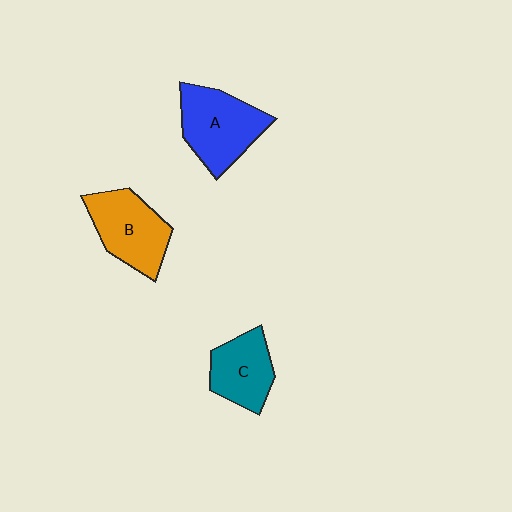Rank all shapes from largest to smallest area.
From largest to smallest: A (blue), B (orange), C (teal).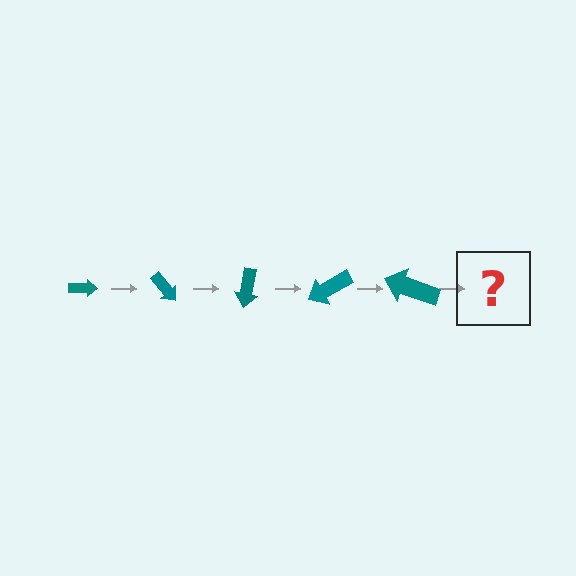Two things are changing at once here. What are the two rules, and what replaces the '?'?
The two rules are that the arrow grows larger each step and it rotates 50 degrees each step. The '?' should be an arrow, larger than the previous one and rotated 250 degrees from the start.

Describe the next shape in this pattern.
It should be an arrow, larger than the previous one and rotated 250 degrees from the start.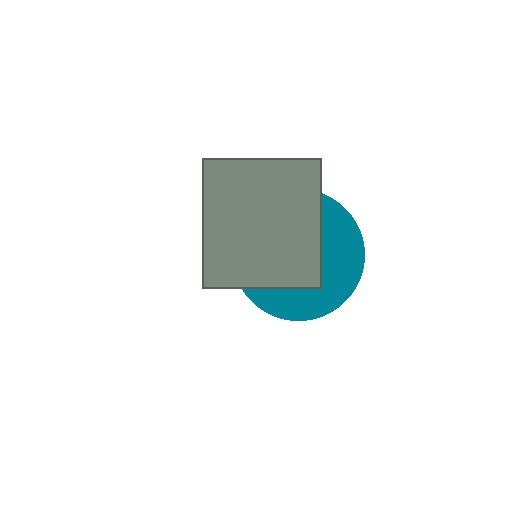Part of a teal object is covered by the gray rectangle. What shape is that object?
It is a circle.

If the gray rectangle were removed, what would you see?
You would see the complete teal circle.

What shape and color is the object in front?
The object in front is a gray rectangle.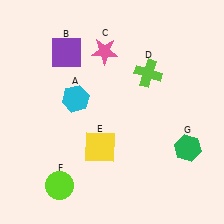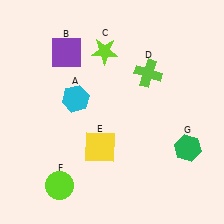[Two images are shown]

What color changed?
The star (C) changed from pink in Image 1 to lime in Image 2.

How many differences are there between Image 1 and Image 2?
There is 1 difference between the two images.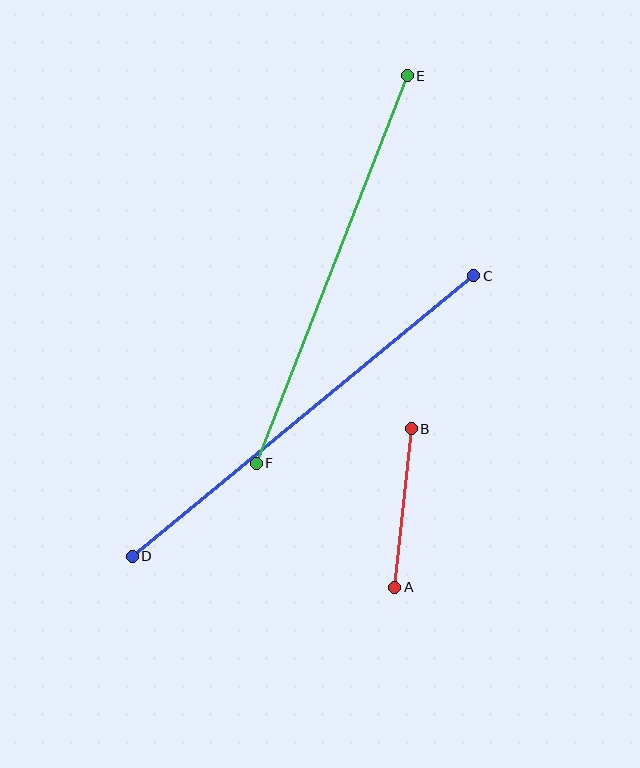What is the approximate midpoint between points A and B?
The midpoint is at approximately (403, 508) pixels.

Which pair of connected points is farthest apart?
Points C and D are farthest apart.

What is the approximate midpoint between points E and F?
The midpoint is at approximately (332, 270) pixels.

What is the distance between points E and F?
The distance is approximately 416 pixels.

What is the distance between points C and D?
The distance is approximately 442 pixels.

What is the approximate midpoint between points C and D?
The midpoint is at approximately (303, 416) pixels.